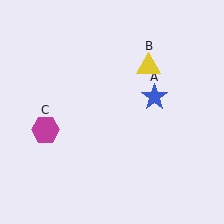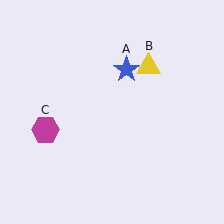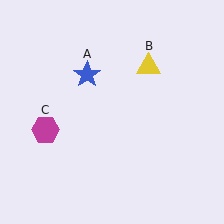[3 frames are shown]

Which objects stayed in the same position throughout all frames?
Yellow triangle (object B) and magenta hexagon (object C) remained stationary.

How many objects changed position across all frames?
1 object changed position: blue star (object A).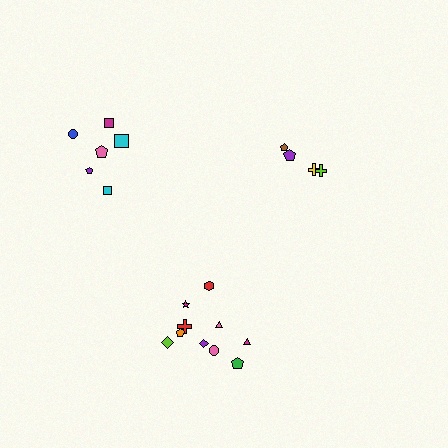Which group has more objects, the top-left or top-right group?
The top-left group.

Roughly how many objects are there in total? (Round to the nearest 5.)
Roughly 20 objects in total.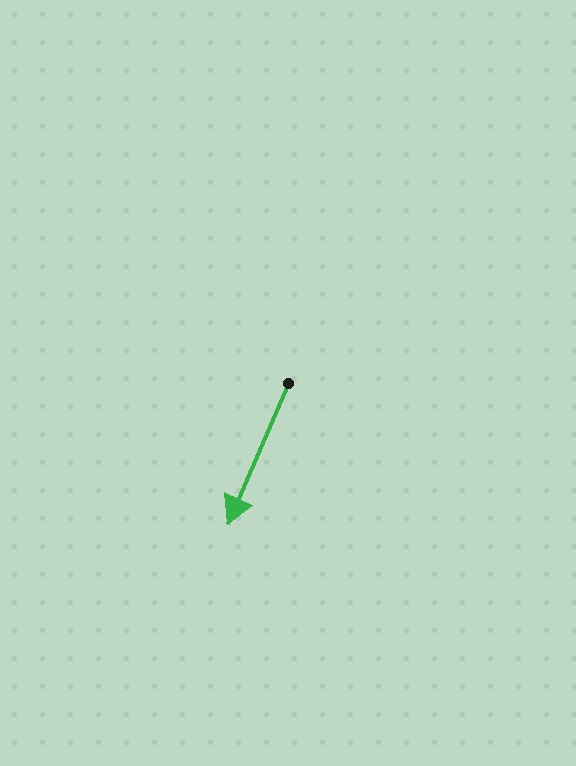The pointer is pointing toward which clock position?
Roughly 7 o'clock.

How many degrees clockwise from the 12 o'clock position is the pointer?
Approximately 203 degrees.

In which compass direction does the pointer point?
Southwest.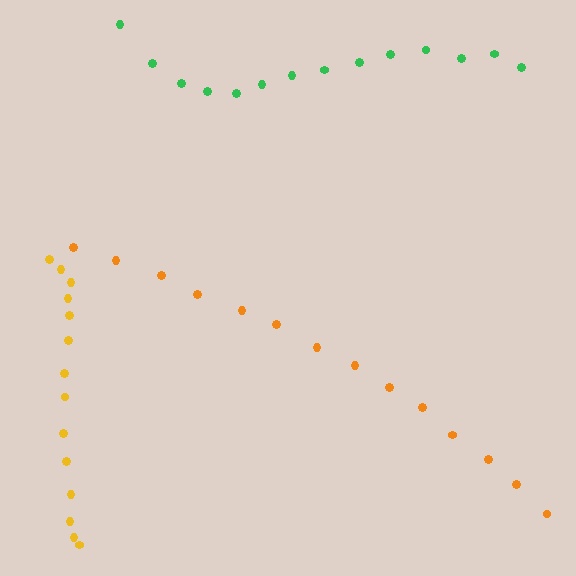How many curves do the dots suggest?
There are 3 distinct paths.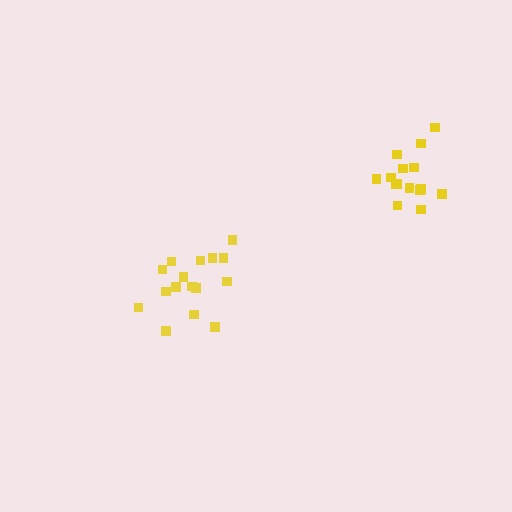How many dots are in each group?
Group 1: 15 dots, Group 2: 16 dots (31 total).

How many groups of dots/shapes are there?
There are 2 groups.